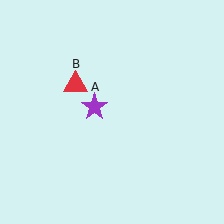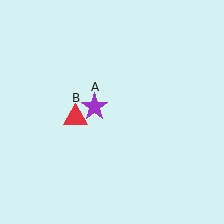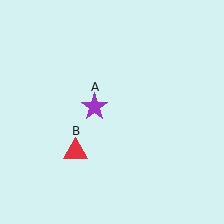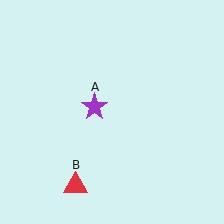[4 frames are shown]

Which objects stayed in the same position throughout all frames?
Purple star (object A) remained stationary.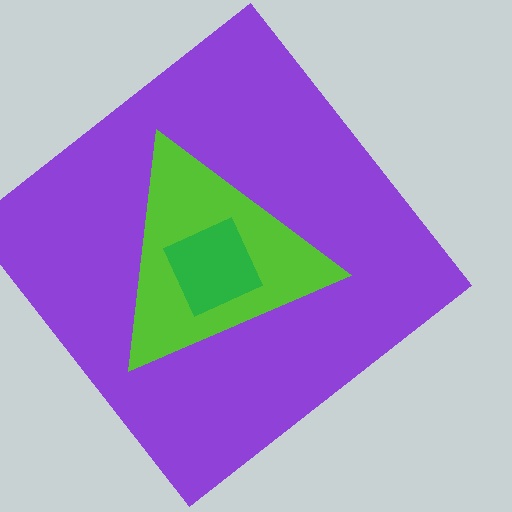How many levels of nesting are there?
3.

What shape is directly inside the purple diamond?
The lime triangle.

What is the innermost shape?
The green diamond.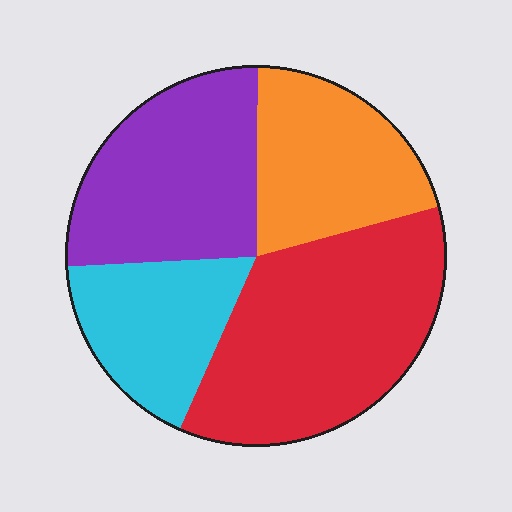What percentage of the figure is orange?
Orange takes up about one fifth (1/5) of the figure.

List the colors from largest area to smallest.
From largest to smallest: red, purple, orange, cyan.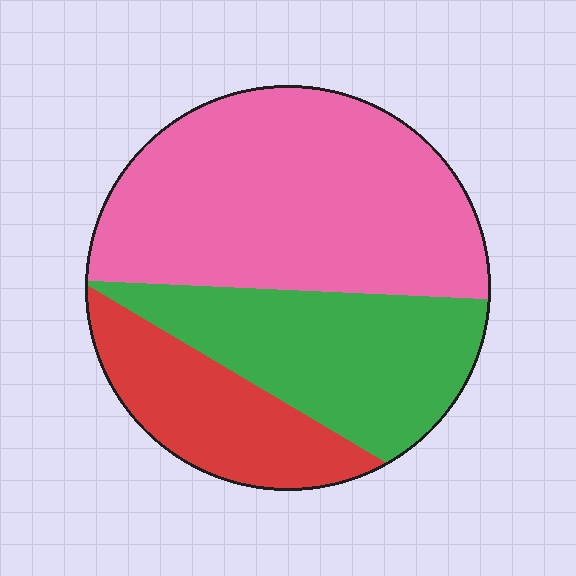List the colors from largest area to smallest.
From largest to smallest: pink, green, red.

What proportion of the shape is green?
Green takes up between a quarter and a half of the shape.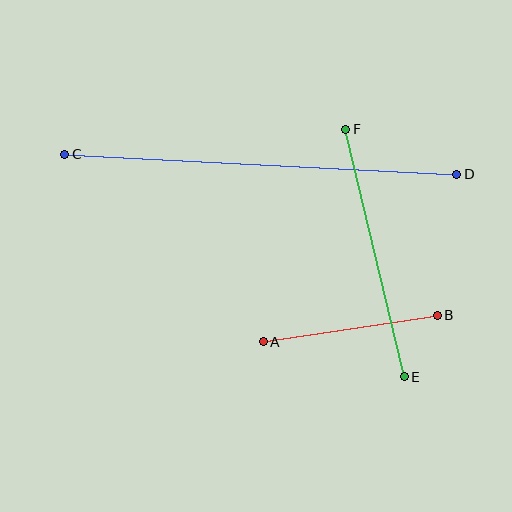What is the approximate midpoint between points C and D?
The midpoint is at approximately (261, 164) pixels.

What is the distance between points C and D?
The distance is approximately 392 pixels.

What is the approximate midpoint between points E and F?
The midpoint is at approximately (375, 253) pixels.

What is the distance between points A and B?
The distance is approximately 176 pixels.